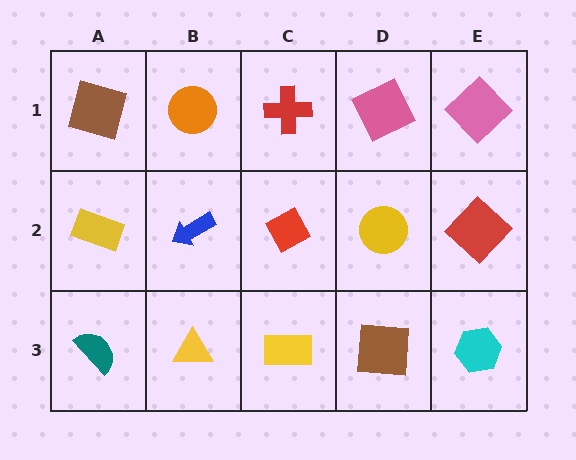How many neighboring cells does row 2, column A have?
3.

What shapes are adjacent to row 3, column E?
A red diamond (row 2, column E), a brown square (row 3, column D).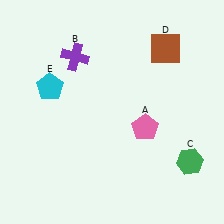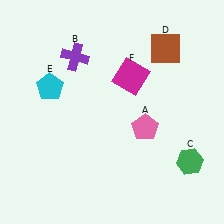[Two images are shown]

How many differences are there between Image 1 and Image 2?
There is 1 difference between the two images.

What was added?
A magenta square (F) was added in Image 2.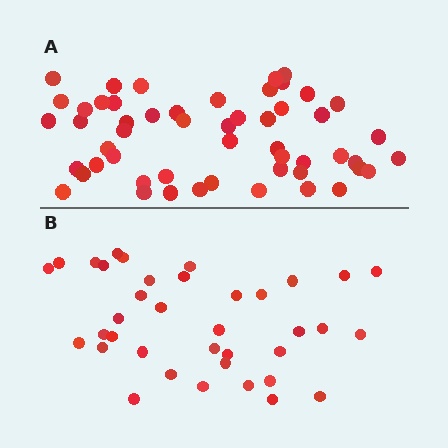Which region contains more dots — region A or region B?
Region A (the top region) has more dots.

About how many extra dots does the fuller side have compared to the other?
Region A has approximately 15 more dots than region B.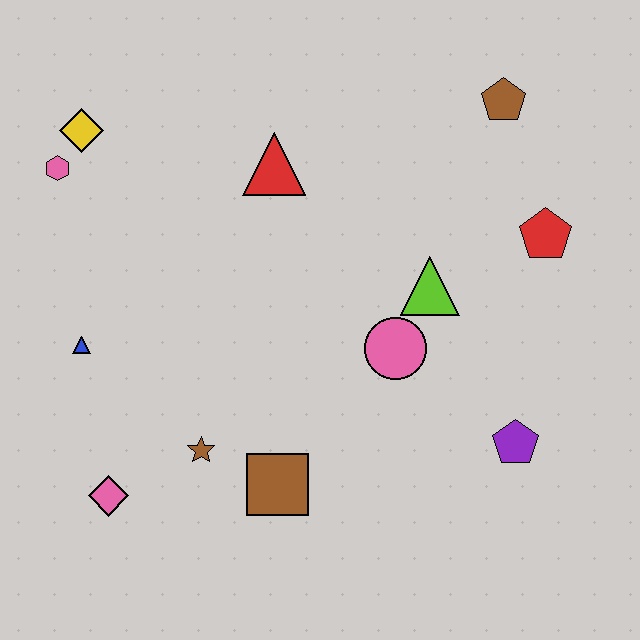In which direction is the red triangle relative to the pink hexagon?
The red triangle is to the right of the pink hexagon.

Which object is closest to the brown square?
The brown star is closest to the brown square.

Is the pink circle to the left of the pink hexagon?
No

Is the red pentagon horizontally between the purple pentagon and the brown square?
No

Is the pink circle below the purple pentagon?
No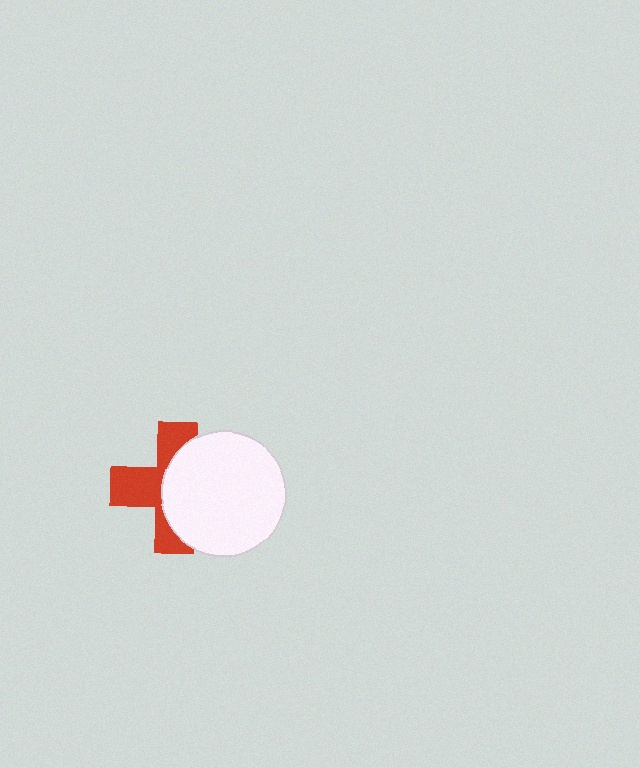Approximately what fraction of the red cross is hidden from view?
Roughly 53% of the red cross is hidden behind the white circle.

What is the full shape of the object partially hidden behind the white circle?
The partially hidden object is a red cross.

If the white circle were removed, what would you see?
You would see the complete red cross.